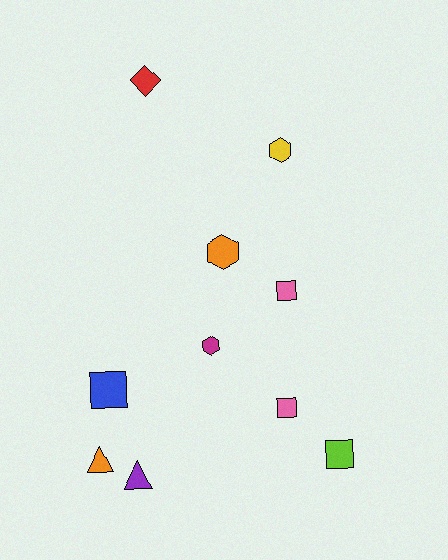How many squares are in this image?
There are 4 squares.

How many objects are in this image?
There are 10 objects.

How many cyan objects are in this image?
There are no cyan objects.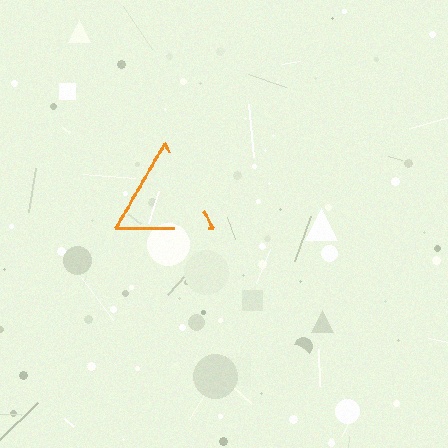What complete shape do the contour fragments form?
The contour fragments form a triangle.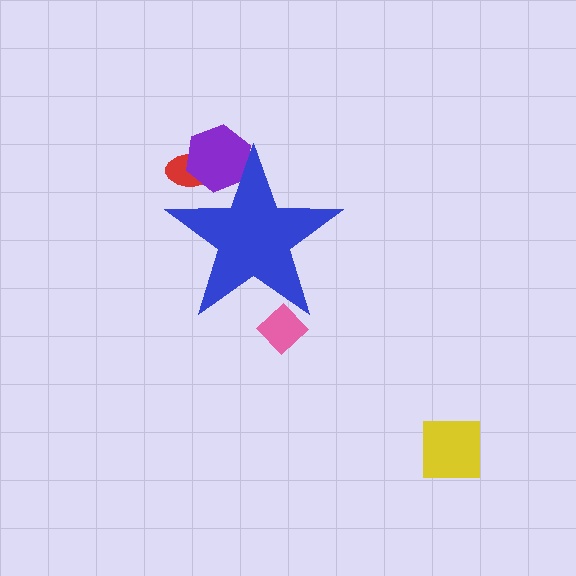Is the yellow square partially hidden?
No, the yellow square is fully visible.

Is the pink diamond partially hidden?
Yes, the pink diamond is partially hidden behind the blue star.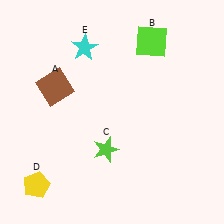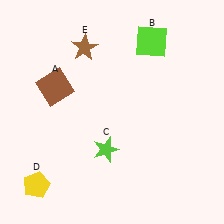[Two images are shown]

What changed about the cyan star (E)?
In Image 1, E is cyan. In Image 2, it changed to brown.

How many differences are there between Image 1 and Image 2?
There is 1 difference between the two images.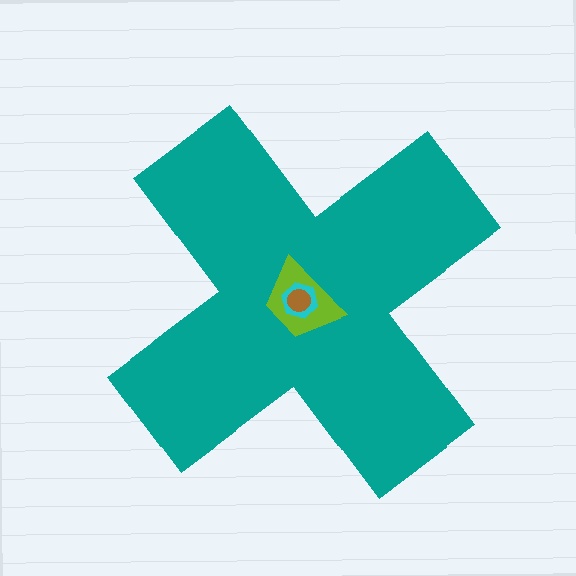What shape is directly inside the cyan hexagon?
The brown circle.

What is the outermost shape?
The teal cross.